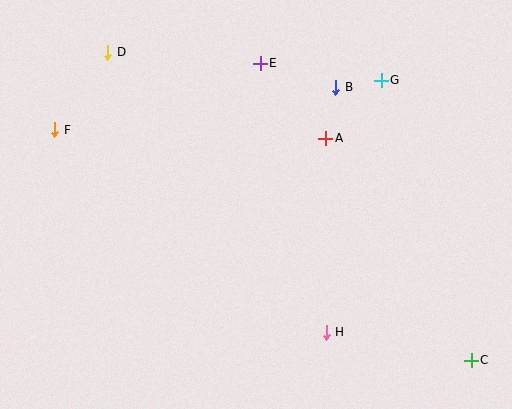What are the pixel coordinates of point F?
Point F is at (55, 130).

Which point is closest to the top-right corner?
Point G is closest to the top-right corner.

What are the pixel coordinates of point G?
Point G is at (381, 80).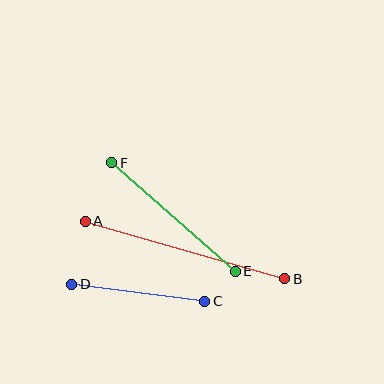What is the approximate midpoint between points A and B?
The midpoint is at approximately (185, 250) pixels.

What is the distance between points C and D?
The distance is approximately 134 pixels.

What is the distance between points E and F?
The distance is approximately 164 pixels.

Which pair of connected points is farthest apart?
Points A and B are farthest apart.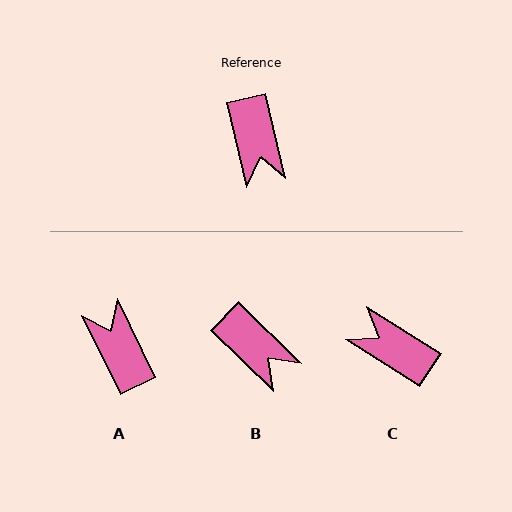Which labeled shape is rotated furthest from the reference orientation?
A, about 167 degrees away.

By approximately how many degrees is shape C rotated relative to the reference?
Approximately 136 degrees clockwise.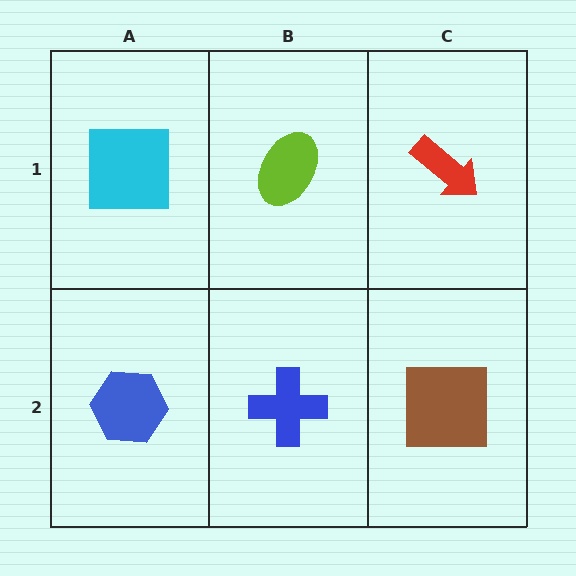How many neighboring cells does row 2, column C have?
2.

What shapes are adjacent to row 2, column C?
A red arrow (row 1, column C), a blue cross (row 2, column B).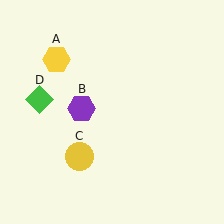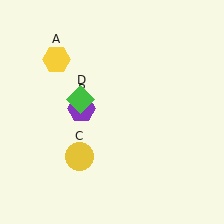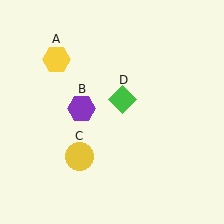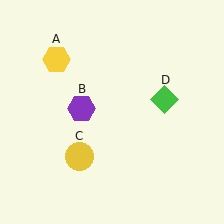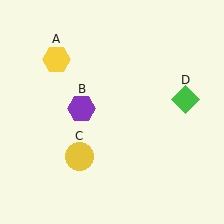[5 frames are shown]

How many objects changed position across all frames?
1 object changed position: green diamond (object D).